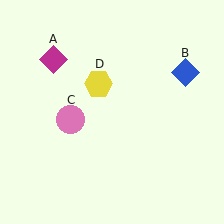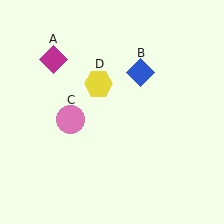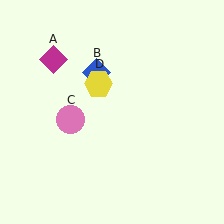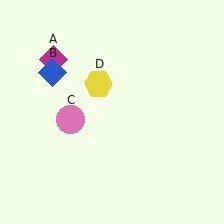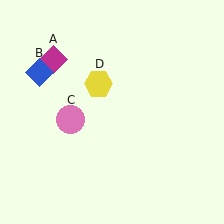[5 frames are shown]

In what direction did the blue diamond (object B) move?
The blue diamond (object B) moved left.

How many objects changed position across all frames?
1 object changed position: blue diamond (object B).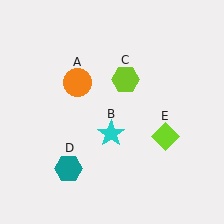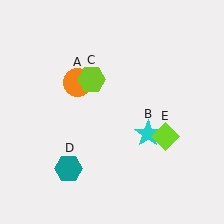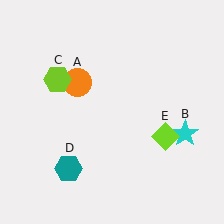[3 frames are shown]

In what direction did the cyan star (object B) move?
The cyan star (object B) moved right.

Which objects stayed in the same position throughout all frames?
Orange circle (object A) and teal hexagon (object D) and lime diamond (object E) remained stationary.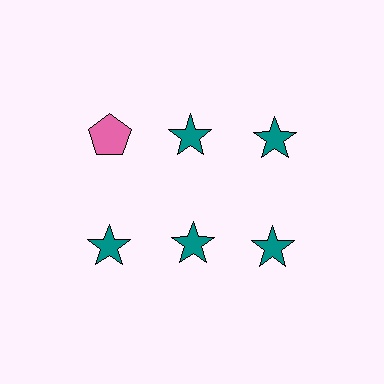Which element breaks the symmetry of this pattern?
The pink pentagon in the top row, leftmost column breaks the symmetry. All other shapes are teal stars.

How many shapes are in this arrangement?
There are 6 shapes arranged in a grid pattern.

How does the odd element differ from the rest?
It differs in both color (pink instead of teal) and shape (pentagon instead of star).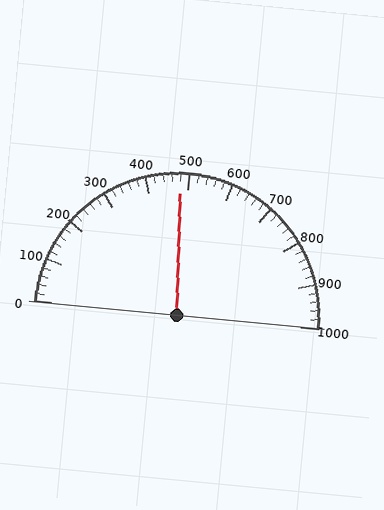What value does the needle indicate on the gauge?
The needle indicates approximately 480.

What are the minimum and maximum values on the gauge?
The gauge ranges from 0 to 1000.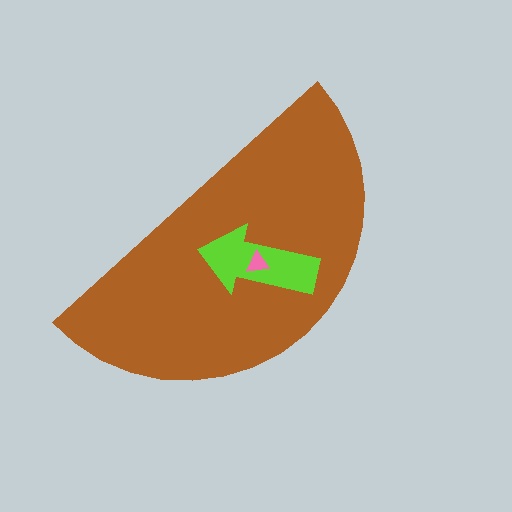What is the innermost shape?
The pink triangle.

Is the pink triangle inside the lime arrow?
Yes.